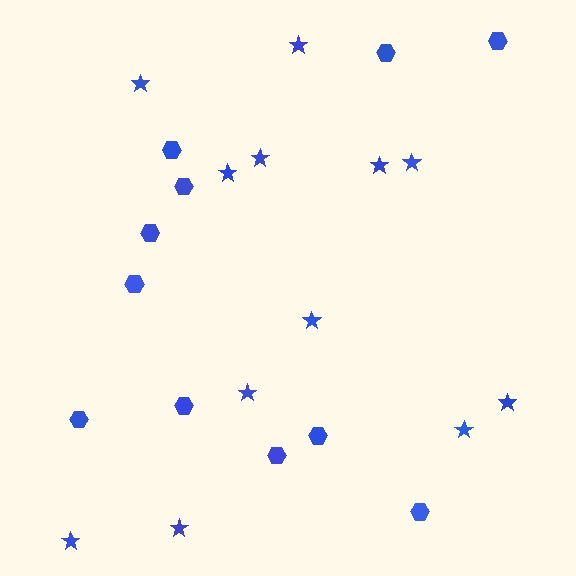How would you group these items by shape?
There are 2 groups: one group of stars (12) and one group of hexagons (11).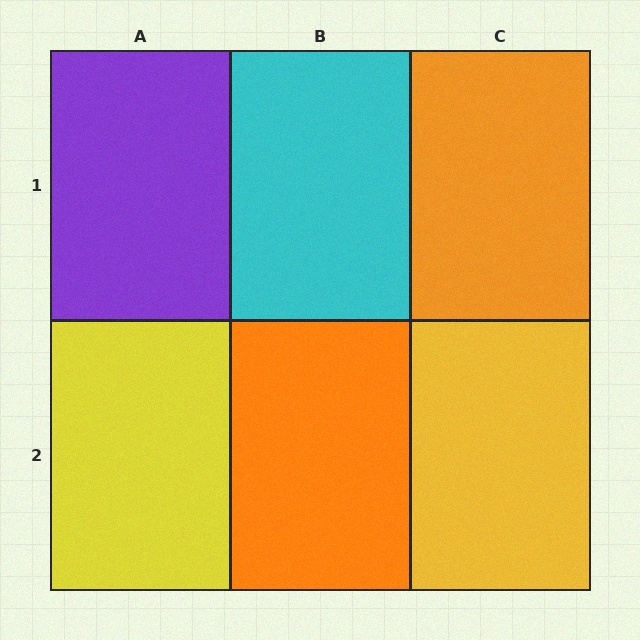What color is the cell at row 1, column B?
Cyan.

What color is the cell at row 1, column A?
Purple.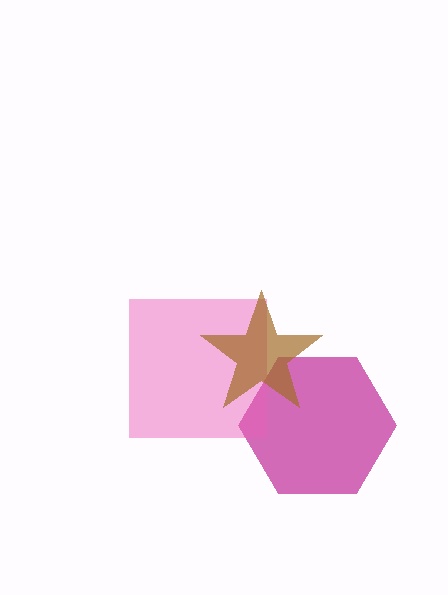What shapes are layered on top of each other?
The layered shapes are: a magenta hexagon, a pink square, a brown star.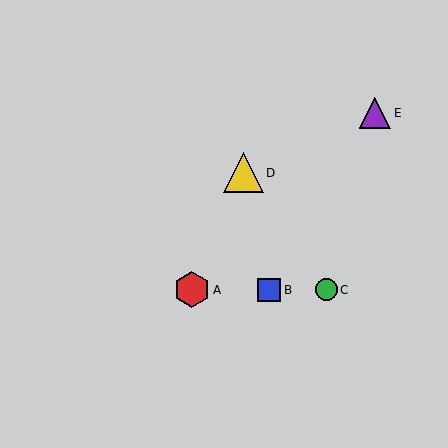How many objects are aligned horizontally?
3 objects (A, B, C) are aligned horizontally.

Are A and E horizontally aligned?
No, A is at y≈290 and E is at y≈113.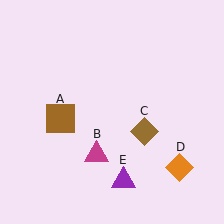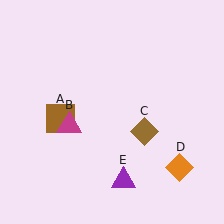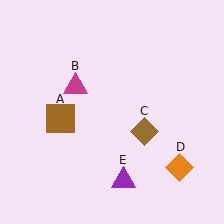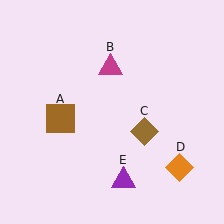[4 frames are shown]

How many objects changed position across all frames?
1 object changed position: magenta triangle (object B).